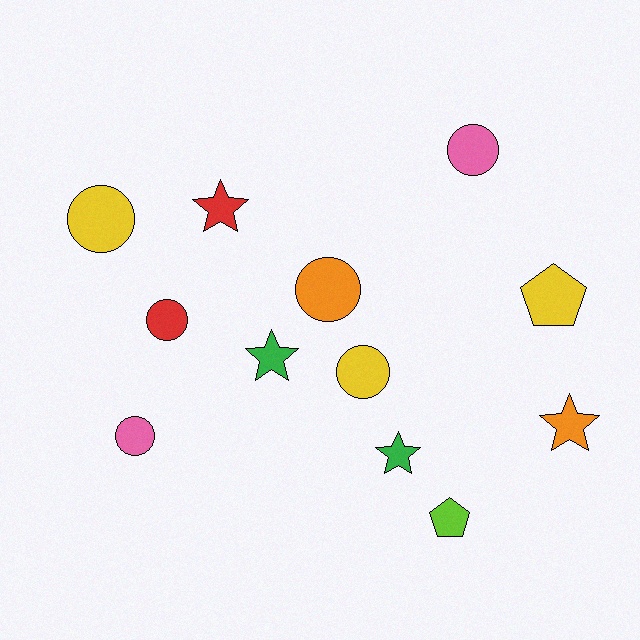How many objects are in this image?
There are 12 objects.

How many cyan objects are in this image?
There are no cyan objects.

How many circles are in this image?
There are 6 circles.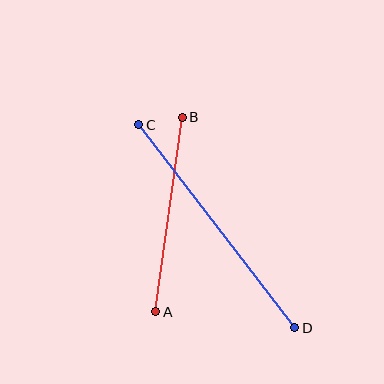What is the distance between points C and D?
The distance is approximately 256 pixels.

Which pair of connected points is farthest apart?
Points C and D are farthest apart.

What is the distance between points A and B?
The distance is approximately 196 pixels.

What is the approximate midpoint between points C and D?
The midpoint is at approximately (217, 226) pixels.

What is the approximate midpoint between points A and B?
The midpoint is at approximately (169, 214) pixels.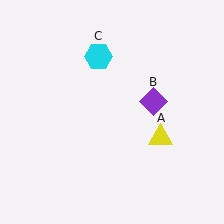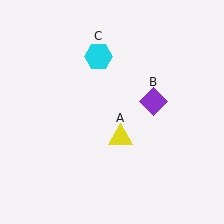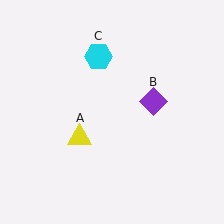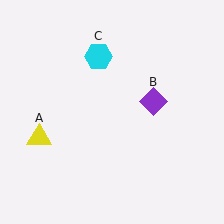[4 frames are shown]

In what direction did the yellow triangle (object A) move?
The yellow triangle (object A) moved left.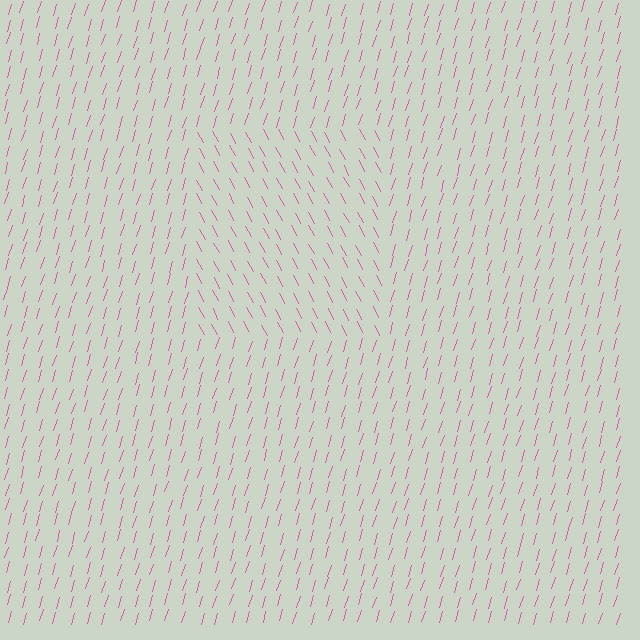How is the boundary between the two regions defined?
The boundary is defined purely by a change in line orientation (approximately 45 degrees difference). All lines are the same color and thickness.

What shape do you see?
I see a rectangle.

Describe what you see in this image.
The image is filled with small pink line segments. A rectangle region in the image has lines oriented differently from the surrounding lines, creating a visible texture boundary.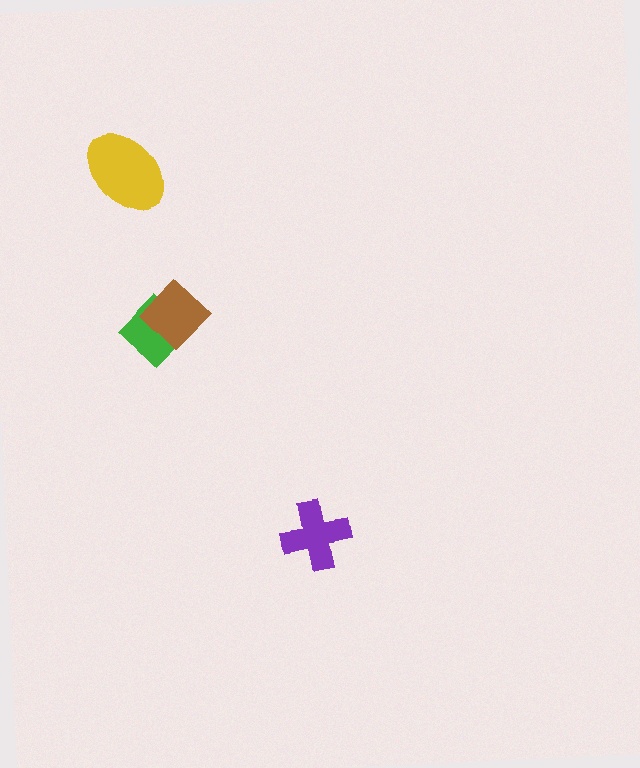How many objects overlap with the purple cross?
0 objects overlap with the purple cross.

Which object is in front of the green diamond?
The brown diamond is in front of the green diamond.